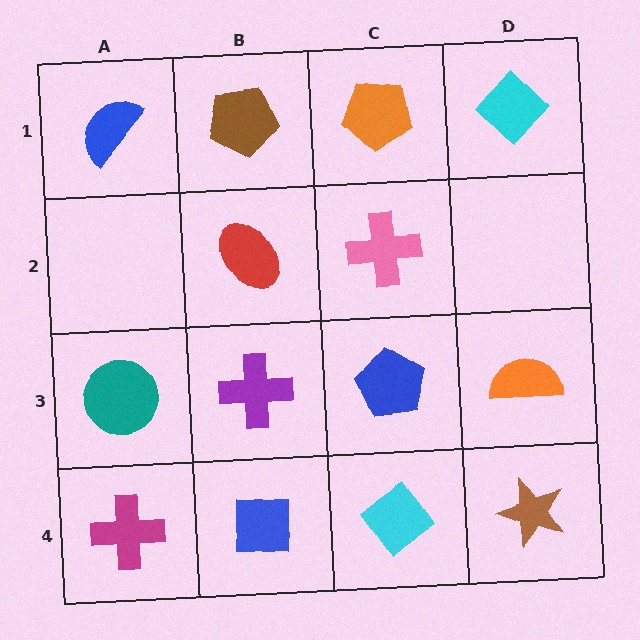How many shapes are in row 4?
4 shapes.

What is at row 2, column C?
A pink cross.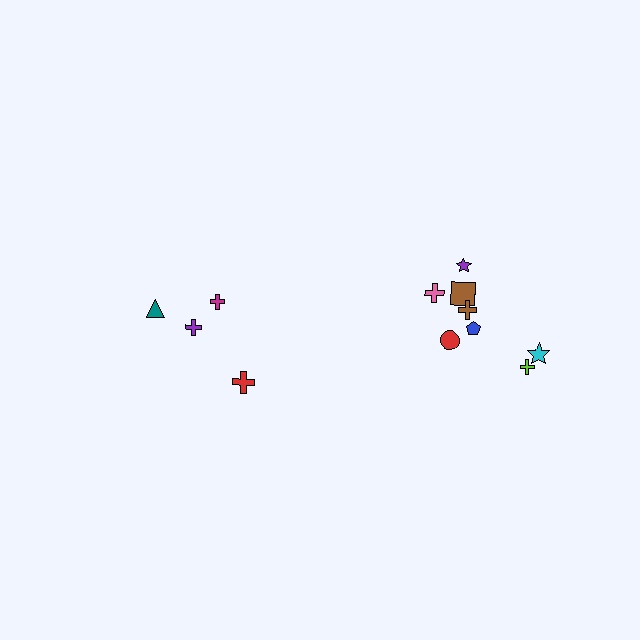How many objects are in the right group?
There are 8 objects.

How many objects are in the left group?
There are 4 objects.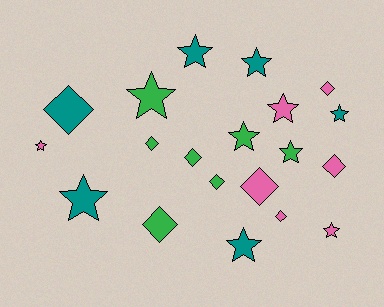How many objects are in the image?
There are 20 objects.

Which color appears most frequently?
Green, with 7 objects.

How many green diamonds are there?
There are 4 green diamonds.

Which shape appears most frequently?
Star, with 11 objects.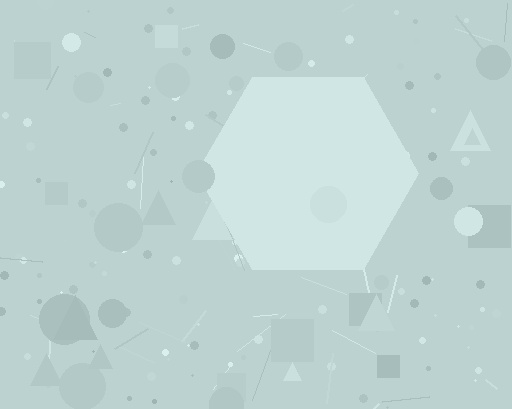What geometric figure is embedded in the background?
A hexagon is embedded in the background.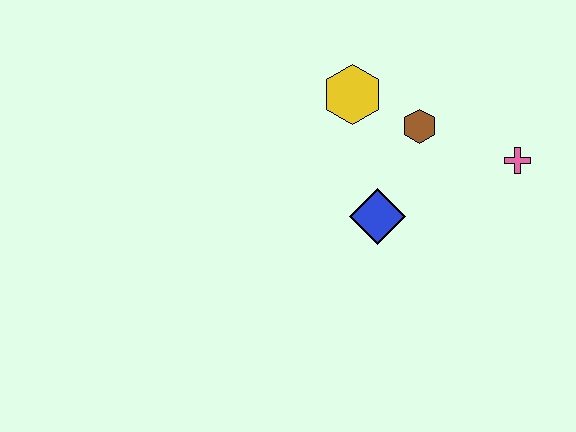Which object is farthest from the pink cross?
The yellow hexagon is farthest from the pink cross.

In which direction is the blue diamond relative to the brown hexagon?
The blue diamond is below the brown hexagon.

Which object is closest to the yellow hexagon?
The brown hexagon is closest to the yellow hexagon.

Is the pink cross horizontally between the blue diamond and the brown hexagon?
No